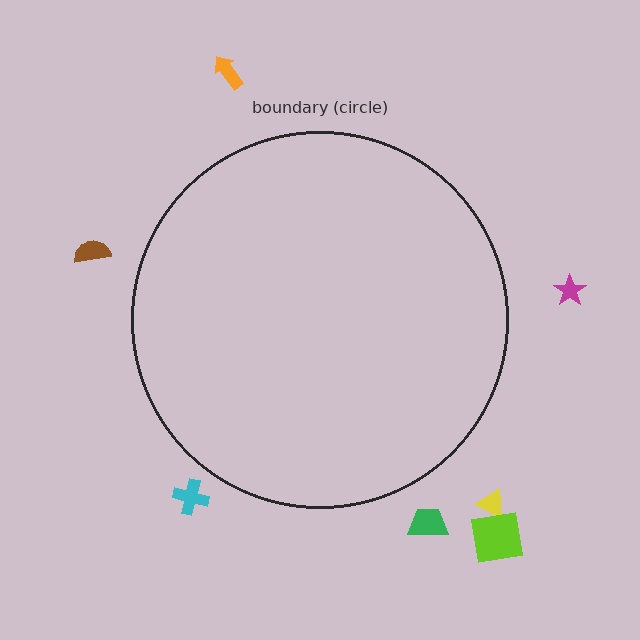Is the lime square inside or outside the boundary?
Outside.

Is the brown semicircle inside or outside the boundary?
Outside.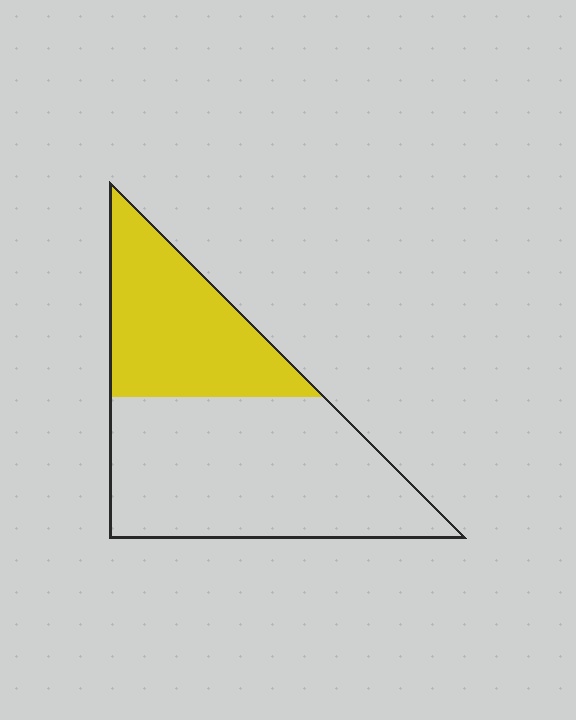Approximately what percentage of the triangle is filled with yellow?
Approximately 35%.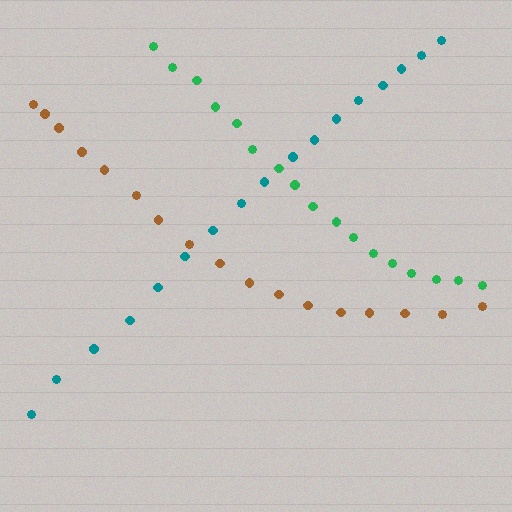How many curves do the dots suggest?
There are 3 distinct paths.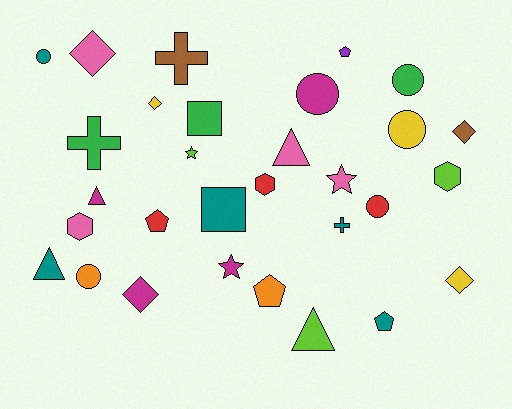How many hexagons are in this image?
There are 3 hexagons.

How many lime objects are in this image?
There are 3 lime objects.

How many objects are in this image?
There are 30 objects.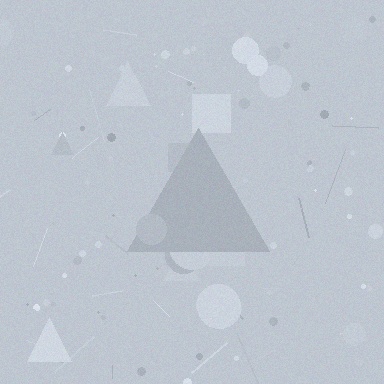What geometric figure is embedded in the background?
A triangle is embedded in the background.